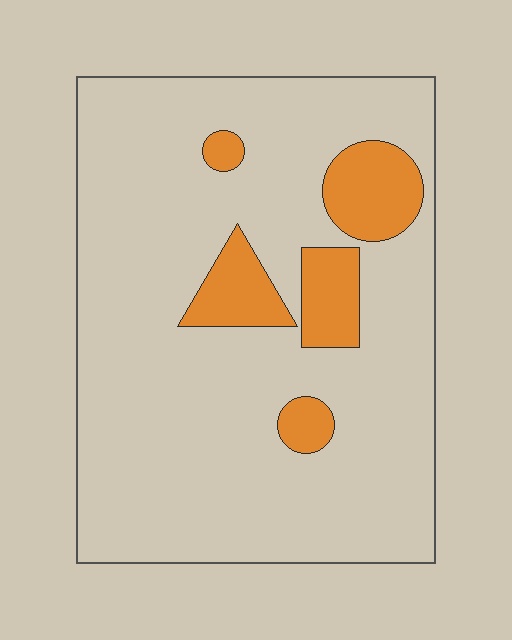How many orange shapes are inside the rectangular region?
5.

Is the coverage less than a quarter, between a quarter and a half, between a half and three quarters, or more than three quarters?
Less than a quarter.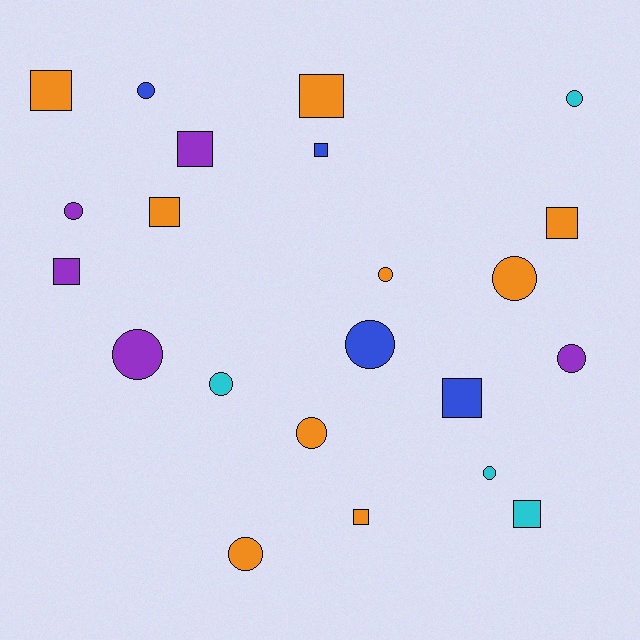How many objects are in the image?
There are 22 objects.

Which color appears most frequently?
Orange, with 9 objects.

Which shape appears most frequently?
Circle, with 12 objects.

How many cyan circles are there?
There are 3 cyan circles.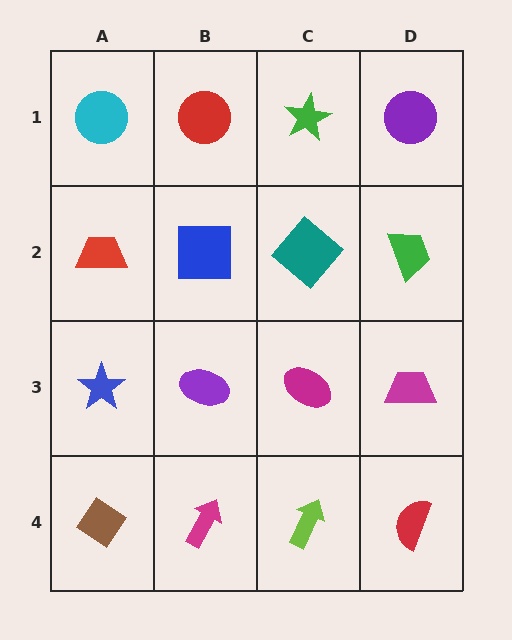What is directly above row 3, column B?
A blue square.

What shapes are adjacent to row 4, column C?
A magenta ellipse (row 3, column C), a magenta arrow (row 4, column B), a red semicircle (row 4, column D).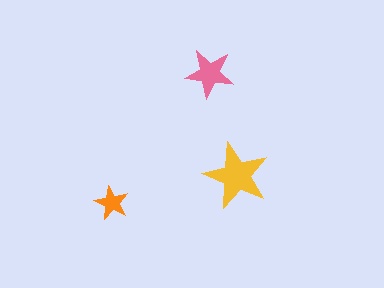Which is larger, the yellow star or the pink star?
The yellow one.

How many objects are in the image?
There are 3 objects in the image.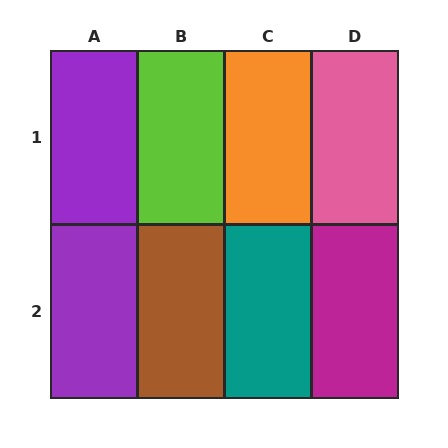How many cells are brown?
1 cell is brown.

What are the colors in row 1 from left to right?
Purple, lime, orange, pink.